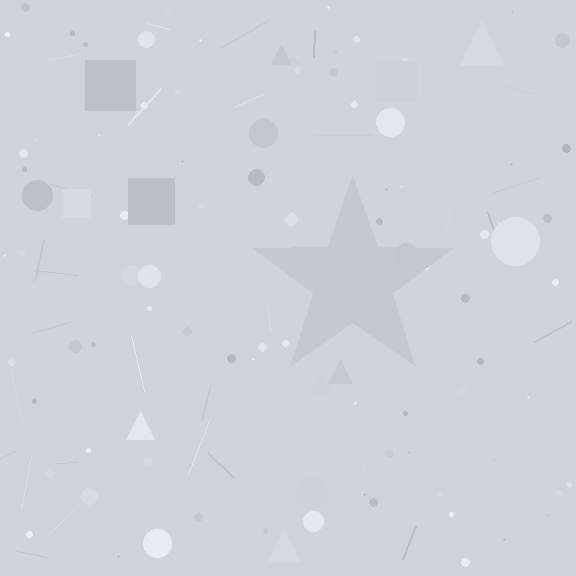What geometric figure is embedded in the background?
A star is embedded in the background.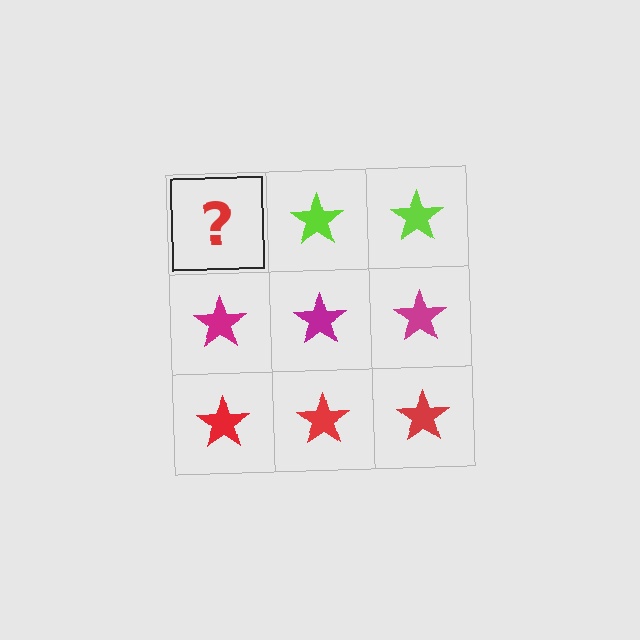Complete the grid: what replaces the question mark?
The question mark should be replaced with a lime star.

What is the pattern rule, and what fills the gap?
The rule is that each row has a consistent color. The gap should be filled with a lime star.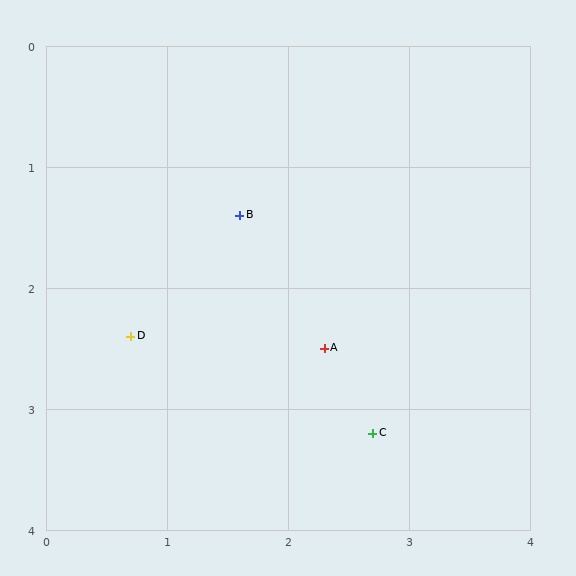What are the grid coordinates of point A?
Point A is at approximately (2.3, 2.5).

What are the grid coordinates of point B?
Point B is at approximately (1.6, 1.4).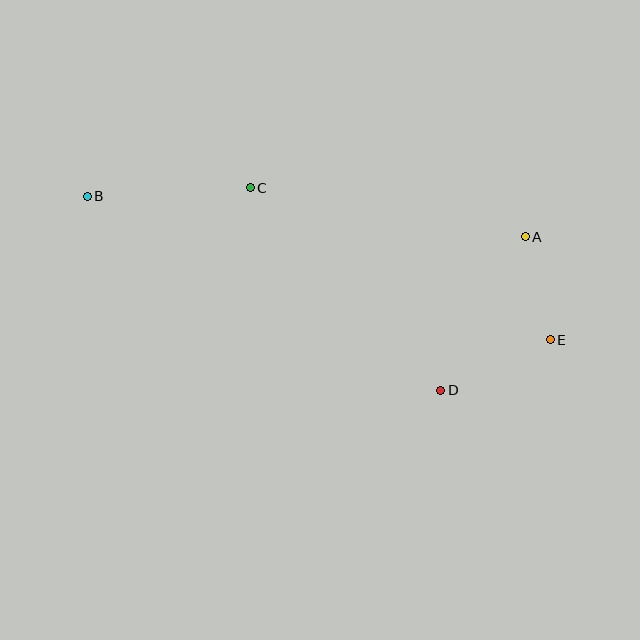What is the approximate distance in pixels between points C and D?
The distance between C and D is approximately 278 pixels.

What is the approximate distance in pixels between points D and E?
The distance between D and E is approximately 121 pixels.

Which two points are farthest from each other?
Points B and E are farthest from each other.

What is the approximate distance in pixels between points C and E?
The distance between C and E is approximately 336 pixels.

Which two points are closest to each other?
Points A and E are closest to each other.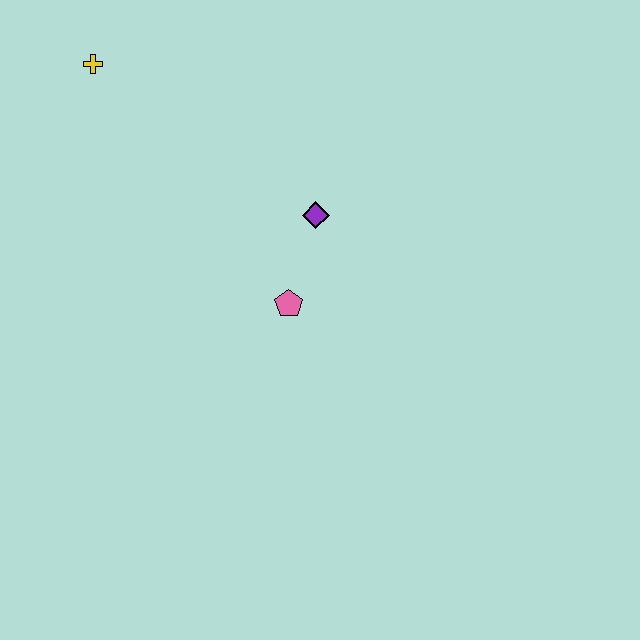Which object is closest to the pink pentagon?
The purple diamond is closest to the pink pentagon.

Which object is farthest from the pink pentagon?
The yellow cross is farthest from the pink pentagon.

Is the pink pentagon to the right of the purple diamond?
No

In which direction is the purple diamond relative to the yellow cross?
The purple diamond is to the right of the yellow cross.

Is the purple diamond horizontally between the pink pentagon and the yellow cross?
No